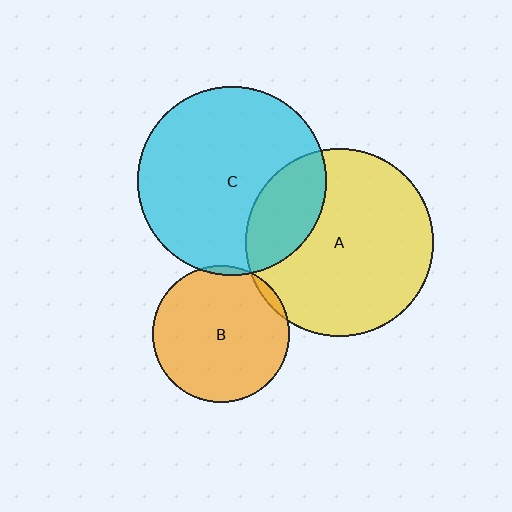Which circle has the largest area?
Circle C (cyan).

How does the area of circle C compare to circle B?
Approximately 1.9 times.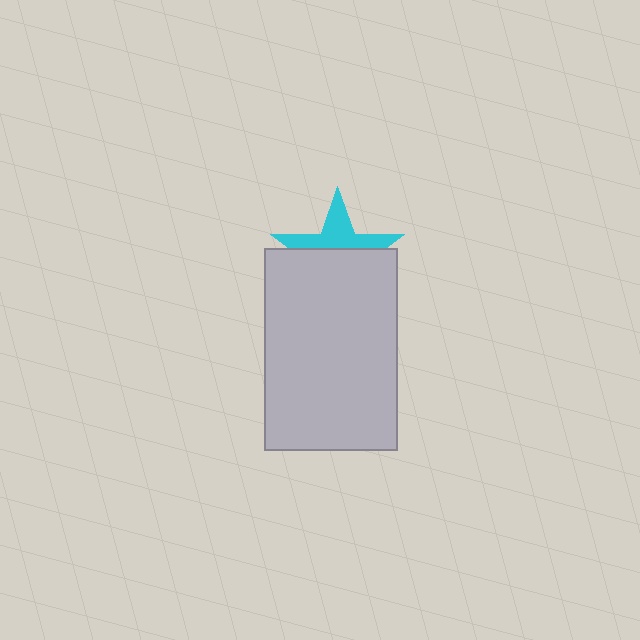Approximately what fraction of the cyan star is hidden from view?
Roughly 59% of the cyan star is hidden behind the light gray rectangle.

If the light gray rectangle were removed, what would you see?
You would see the complete cyan star.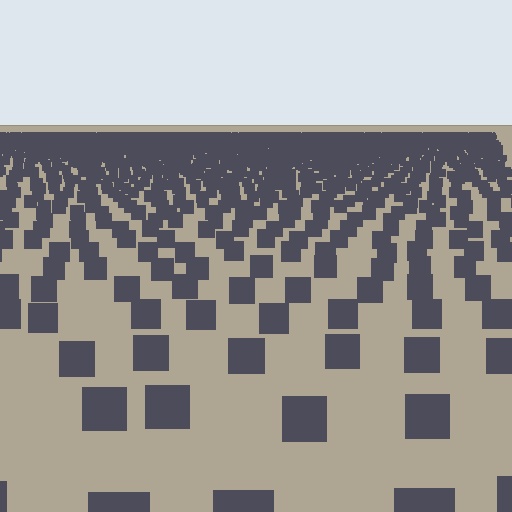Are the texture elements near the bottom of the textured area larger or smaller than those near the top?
Larger. Near the bottom, elements are closer to the viewer and appear at a bigger on-screen size.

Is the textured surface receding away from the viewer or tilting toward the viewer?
The surface is receding away from the viewer. Texture elements get smaller and denser toward the top.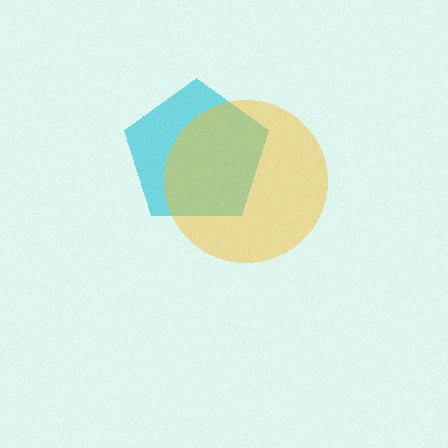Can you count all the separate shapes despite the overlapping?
Yes, there are 2 separate shapes.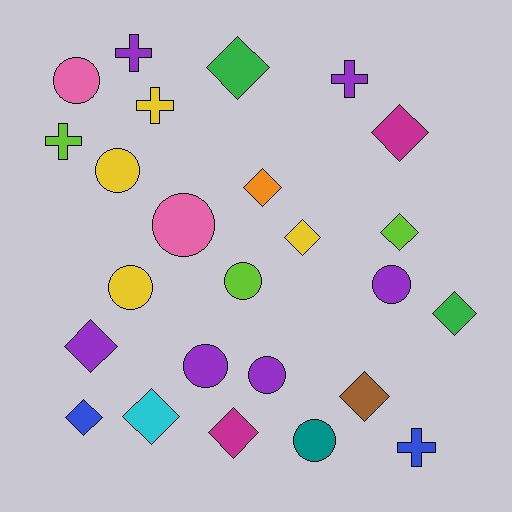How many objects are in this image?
There are 25 objects.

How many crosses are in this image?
There are 5 crosses.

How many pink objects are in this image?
There are 2 pink objects.